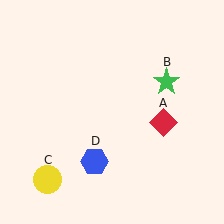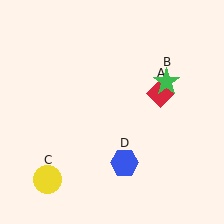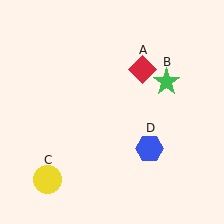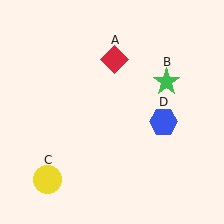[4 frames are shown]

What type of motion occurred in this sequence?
The red diamond (object A), blue hexagon (object D) rotated counterclockwise around the center of the scene.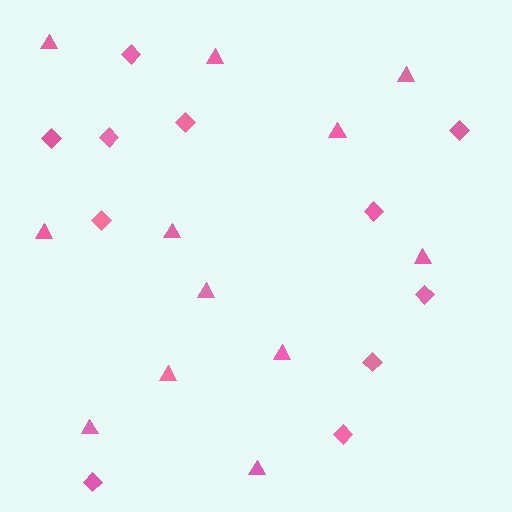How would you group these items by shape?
There are 2 groups: one group of diamonds (11) and one group of triangles (12).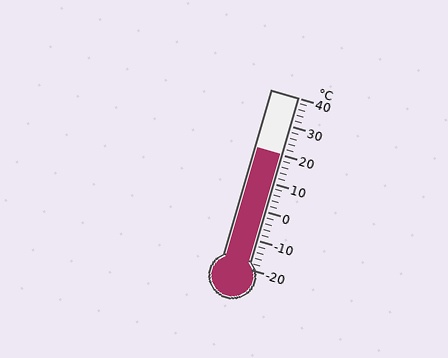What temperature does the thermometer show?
The thermometer shows approximately 20°C.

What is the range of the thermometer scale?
The thermometer scale ranges from -20°C to 40°C.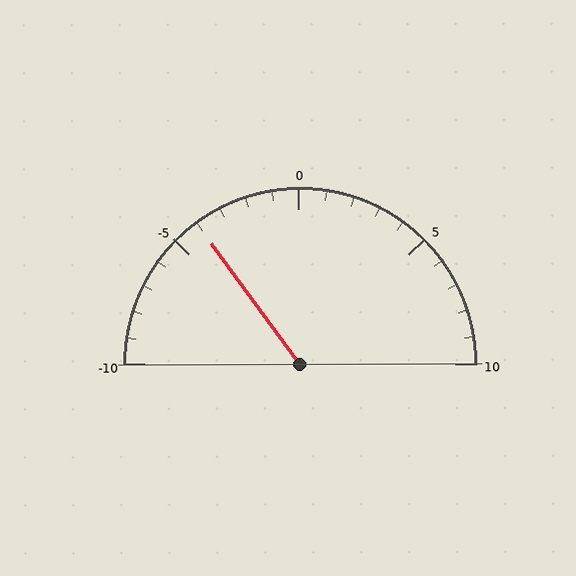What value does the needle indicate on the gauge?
The needle indicates approximately -4.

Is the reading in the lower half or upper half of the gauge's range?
The reading is in the lower half of the range (-10 to 10).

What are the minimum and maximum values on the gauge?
The gauge ranges from -10 to 10.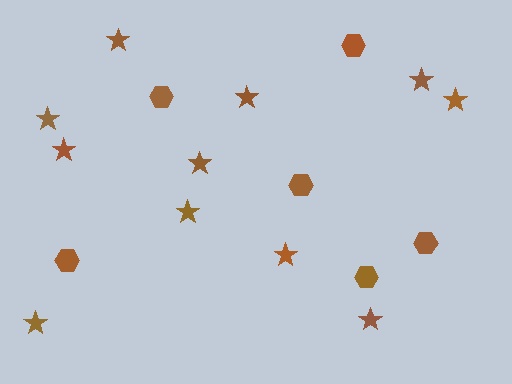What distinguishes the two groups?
There are 2 groups: one group of hexagons (6) and one group of stars (11).